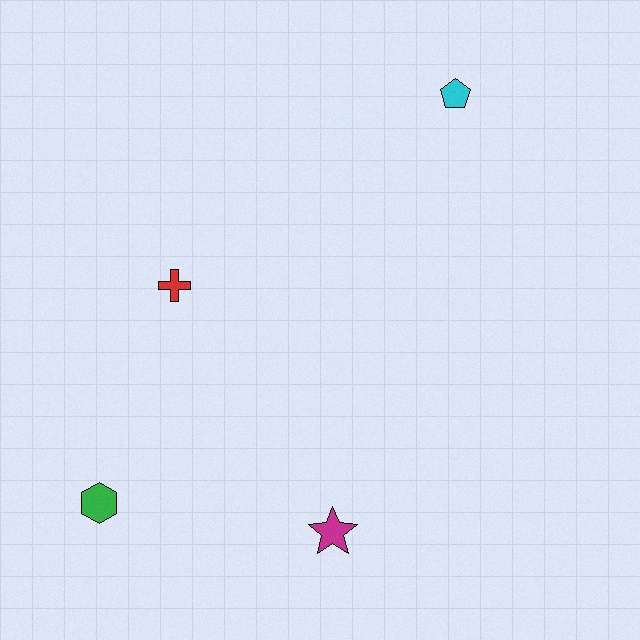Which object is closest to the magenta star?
The green hexagon is closest to the magenta star.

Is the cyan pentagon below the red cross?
No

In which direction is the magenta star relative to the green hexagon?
The magenta star is to the right of the green hexagon.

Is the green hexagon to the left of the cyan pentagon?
Yes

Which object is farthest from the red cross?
The cyan pentagon is farthest from the red cross.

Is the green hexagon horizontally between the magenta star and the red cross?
No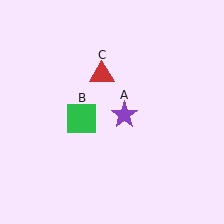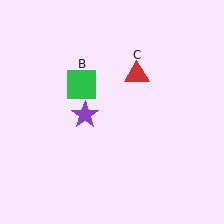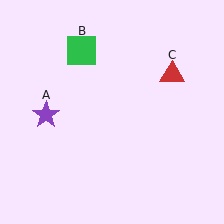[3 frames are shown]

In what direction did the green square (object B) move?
The green square (object B) moved up.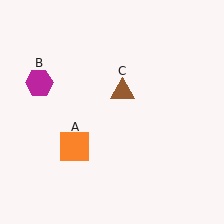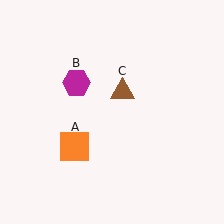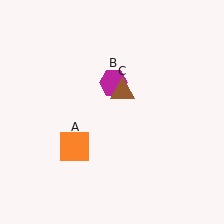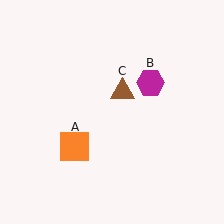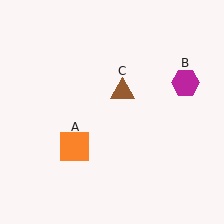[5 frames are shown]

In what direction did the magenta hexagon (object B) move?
The magenta hexagon (object B) moved right.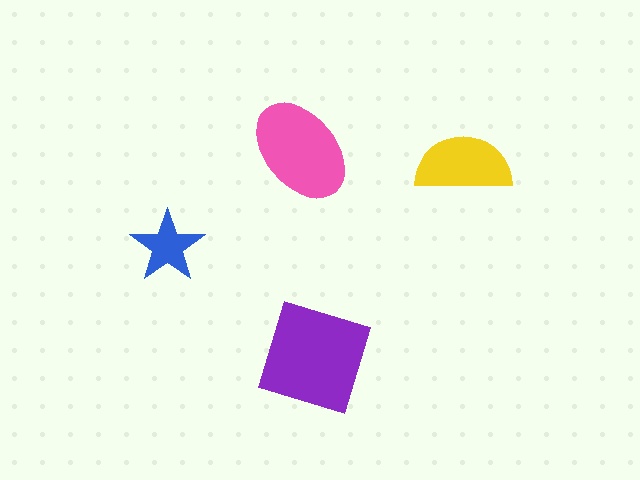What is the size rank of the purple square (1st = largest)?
1st.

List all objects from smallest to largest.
The blue star, the yellow semicircle, the pink ellipse, the purple square.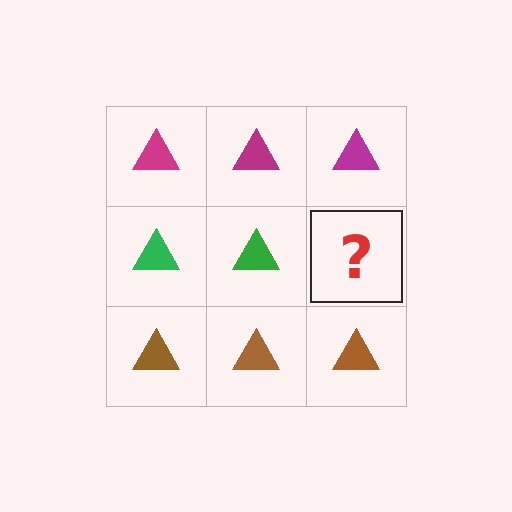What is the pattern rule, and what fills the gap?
The rule is that each row has a consistent color. The gap should be filled with a green triangle.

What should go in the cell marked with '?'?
The missing cell should contain a green triangle.